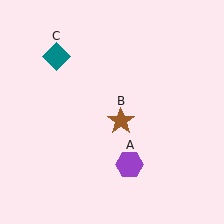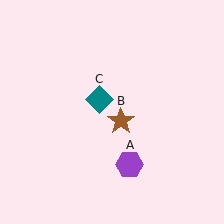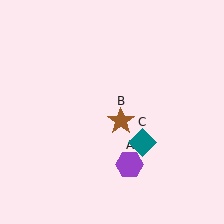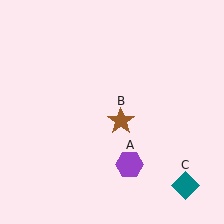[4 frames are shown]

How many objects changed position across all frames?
1 object changed position: teal diamond (object C).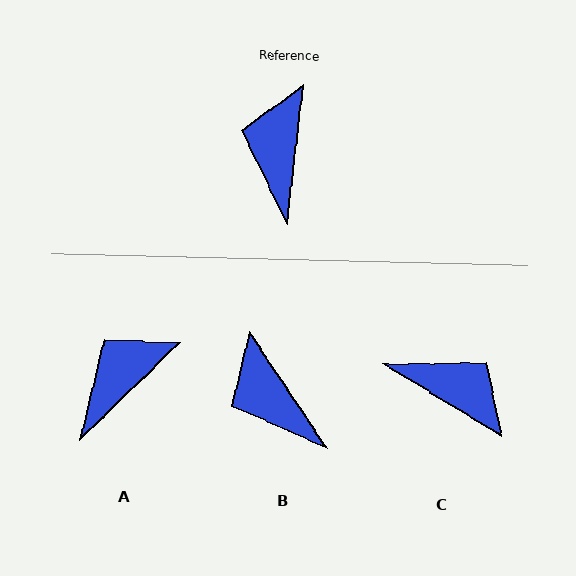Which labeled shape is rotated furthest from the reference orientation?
C, about 115 degrees away.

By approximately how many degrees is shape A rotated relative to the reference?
Approximately 39 degrees clockwise.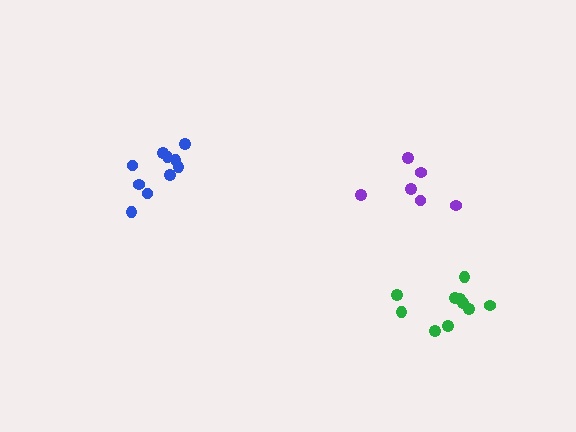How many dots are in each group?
Group 1: 6 dots, Group 2: 10 dots, Group 3: 10 dots (26 total).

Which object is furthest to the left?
The blue cluster is leftmost.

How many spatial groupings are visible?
There are 3 spatial groupings.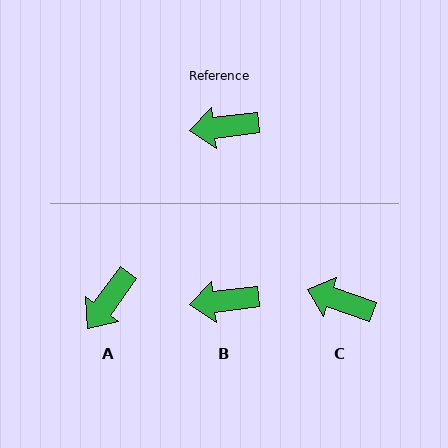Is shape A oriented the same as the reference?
No, it is off by about 47 degrees.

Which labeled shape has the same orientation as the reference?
B.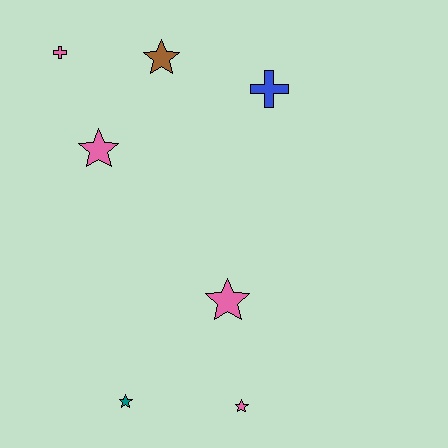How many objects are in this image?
There are 7 objects.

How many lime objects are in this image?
There are no lime objects.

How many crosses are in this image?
There are 2 crosses.